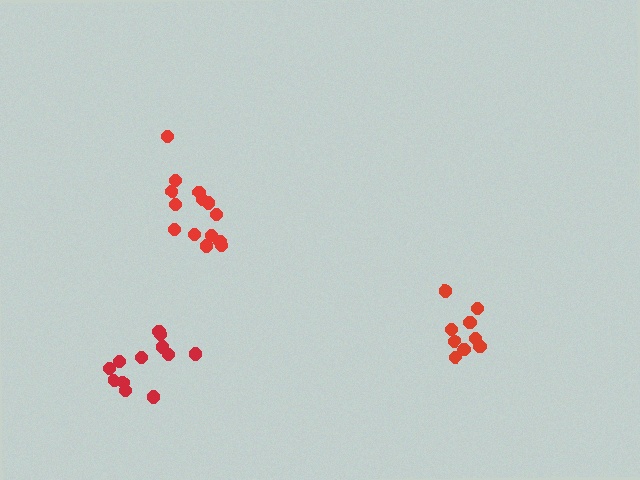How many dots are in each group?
Group 1: 12 dots, Group 2: 9 dots, Group 3: 14 dots (35 total).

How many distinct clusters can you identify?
There are 3 distinct clusters.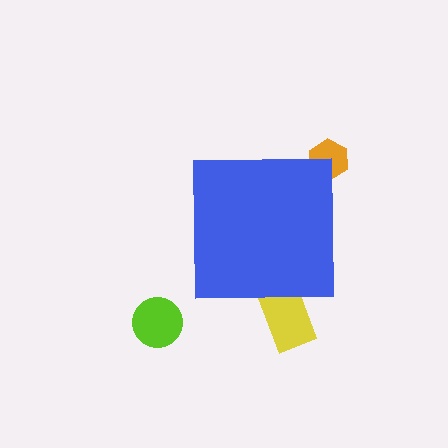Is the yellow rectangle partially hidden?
Yes, the yellow rectangle is partially hidden behind the blue square.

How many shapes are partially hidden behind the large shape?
2 shapes are partially hidden.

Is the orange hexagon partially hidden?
Yes, the orange hexagon is partially hidden behind the blue square.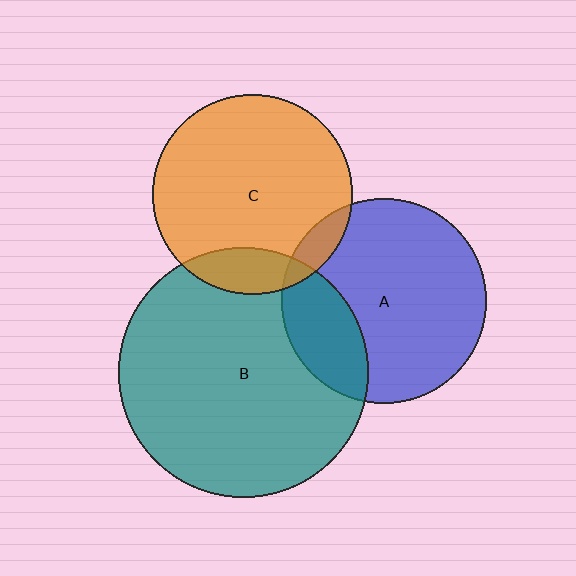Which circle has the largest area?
Circle B (teal).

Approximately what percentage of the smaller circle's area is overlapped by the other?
Approximately 10%.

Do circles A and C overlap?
Yes.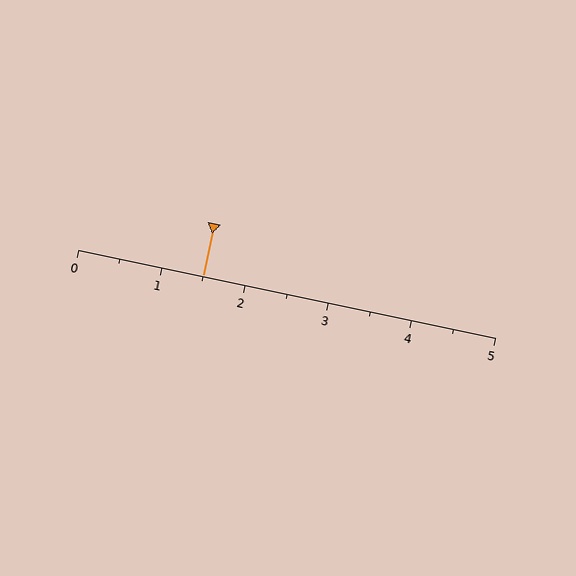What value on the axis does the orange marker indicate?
The marker indicates approximately 1.5.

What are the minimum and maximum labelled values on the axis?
The axis runs from 0 to 5.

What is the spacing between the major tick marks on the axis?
The major ticks are spaced 1 apart.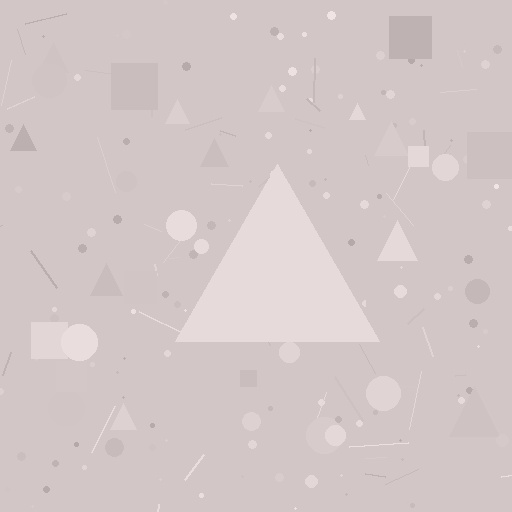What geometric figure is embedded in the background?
A triangle is embedded in the background.